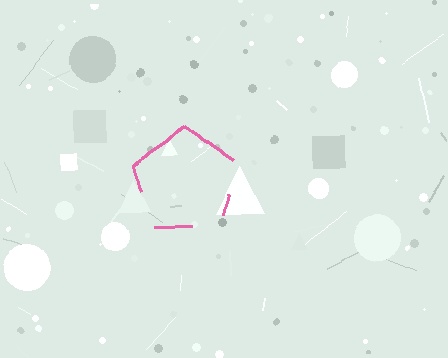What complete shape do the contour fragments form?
The contour fragments form a pentagon.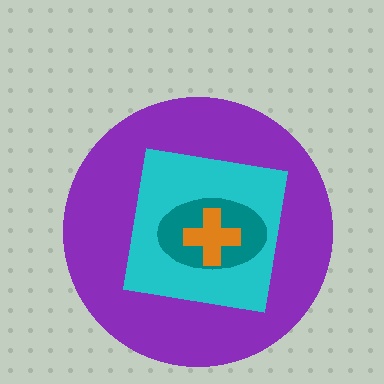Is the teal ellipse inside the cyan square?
Yes.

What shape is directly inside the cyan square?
The teal ellipse.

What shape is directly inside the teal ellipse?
The orange cross.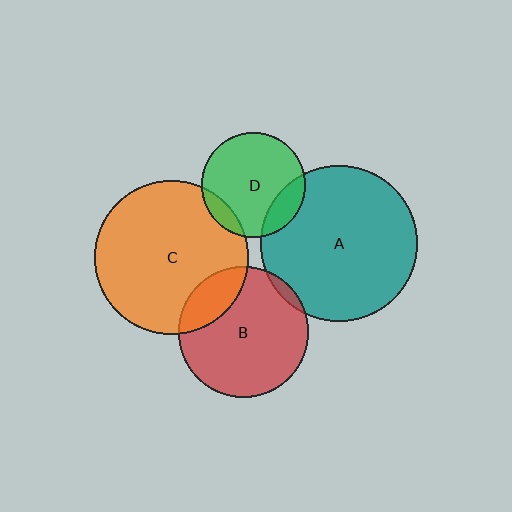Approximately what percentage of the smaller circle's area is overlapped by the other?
Approximately 15%.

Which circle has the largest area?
Circle A (teal).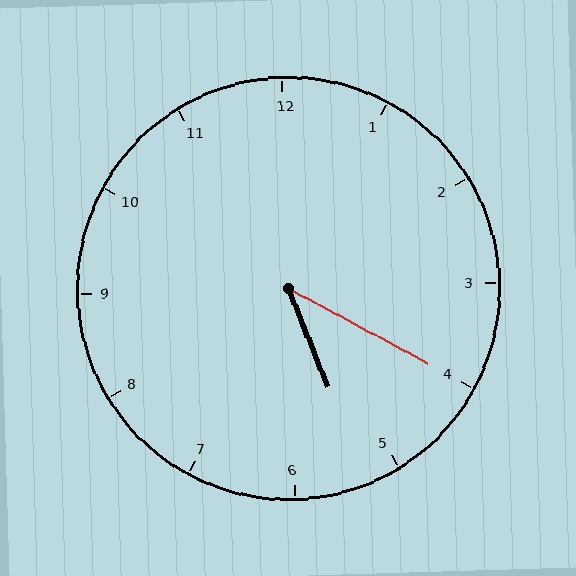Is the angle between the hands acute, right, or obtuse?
It is acute.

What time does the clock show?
5:20.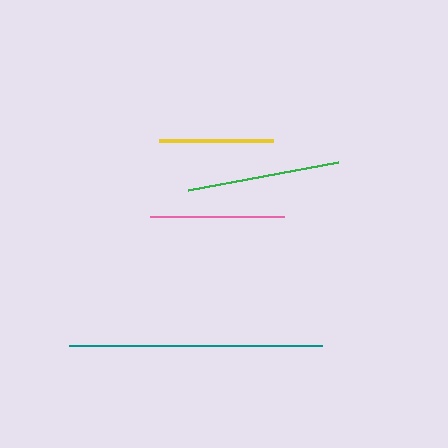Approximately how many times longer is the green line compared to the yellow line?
The green line is approximately 1.3 times the length of the yellow line.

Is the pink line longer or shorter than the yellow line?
The pink line is longer than the yellow line.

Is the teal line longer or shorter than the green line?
The teal line is longer than the green line.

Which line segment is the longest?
The teal line is the longest at approximately 254 pixels.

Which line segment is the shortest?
The yellow line is the shortest at approximately 114 pixels.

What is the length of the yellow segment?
The yellow segment is approximately 114 pixels long.